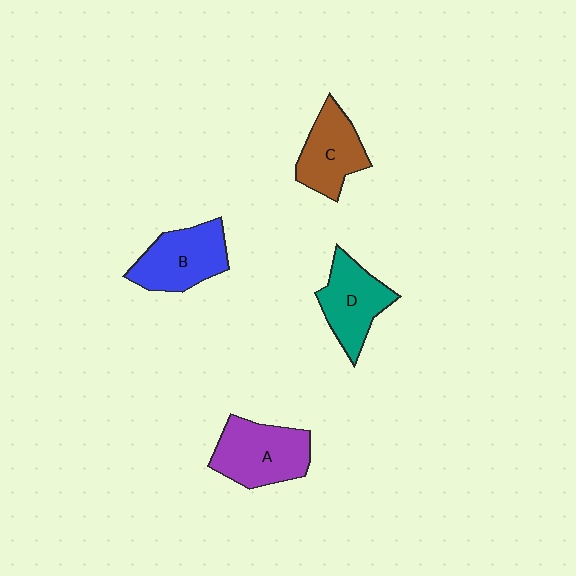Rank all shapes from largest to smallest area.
From largest to smallest: A (purple), B (blue), D (teal), C (brown).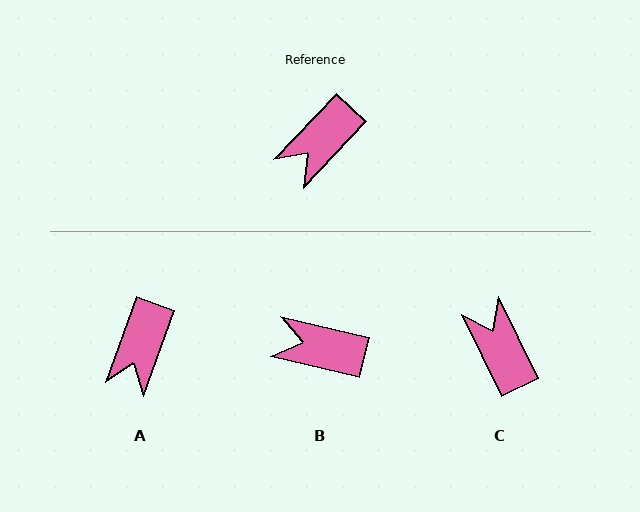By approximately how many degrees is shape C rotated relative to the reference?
Approximately 111 degrees clockwise.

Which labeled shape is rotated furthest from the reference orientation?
C, about 111 degrees away.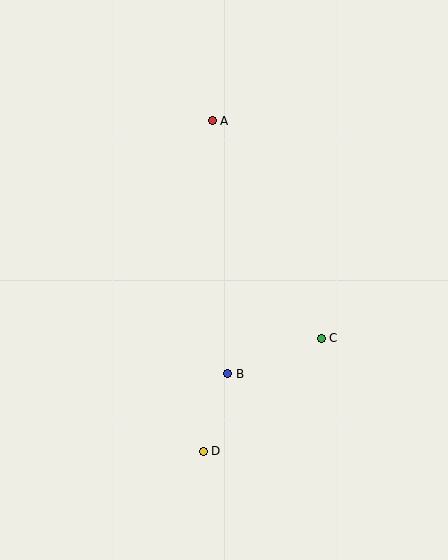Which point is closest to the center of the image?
Point B at (228, 374) is closest to the center.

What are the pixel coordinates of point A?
Point A is at (212, 121).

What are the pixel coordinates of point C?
Point C is at (321, 338).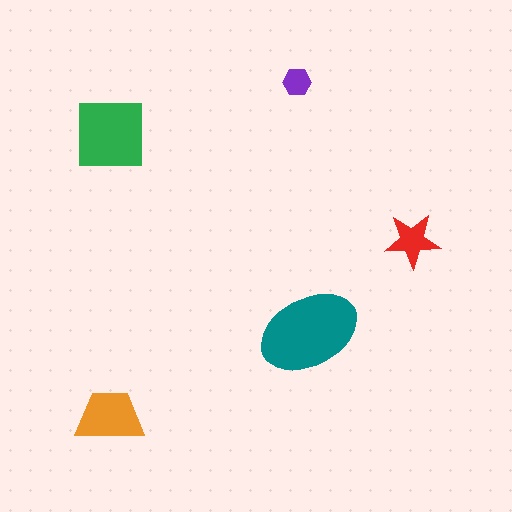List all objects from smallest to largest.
The purple hexagon, the red star, the orange trapezoid, the green square, the teal ellipse.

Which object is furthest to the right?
The red star is rightmost.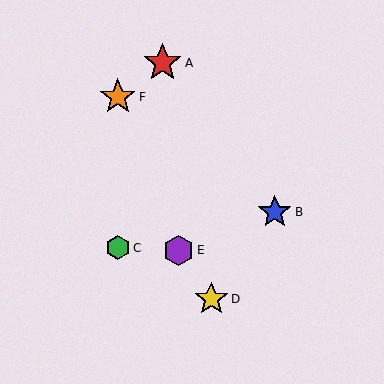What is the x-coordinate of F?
Object F is at x≈118.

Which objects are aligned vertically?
Objects C, F are aligned vertically.